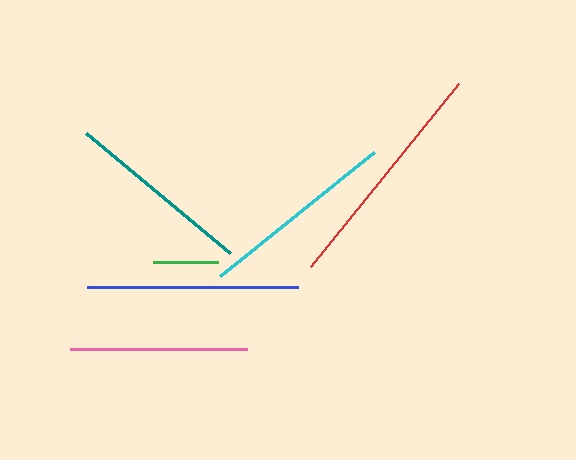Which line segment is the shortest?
The green line is the shortest at approximately 65 pixels.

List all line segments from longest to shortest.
From longest to shortest: red, blue, cyan, teal, pink, green.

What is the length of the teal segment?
The teal segment is approximately 188 pixels long.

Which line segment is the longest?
The red line is the longest at approximately 235 pixels.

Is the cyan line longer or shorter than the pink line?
The cyan line is longer than the pink line.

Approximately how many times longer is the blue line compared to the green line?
The blue line is approximately 3.2 times the length of the green line.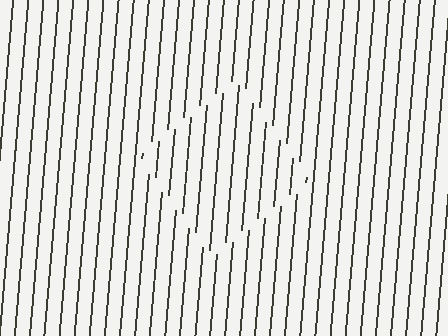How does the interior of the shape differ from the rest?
The interior of the shape contains the same grating, shifted by half a period — the contour is defined by the phase discontinuity where line-ends from the inner and outer gratings abut.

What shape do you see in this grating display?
An illusory square. The interior of the shape contains the same grating, shifted by half a period — the contour is defined by the phase discontinuity where line-ends from the inner and outer gratings abut.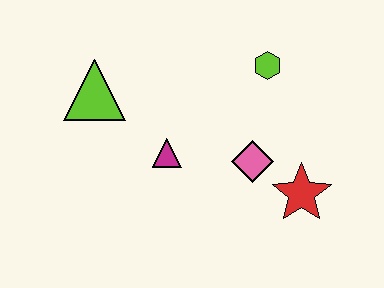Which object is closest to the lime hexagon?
The pink diamond is closest to the lime hexagon.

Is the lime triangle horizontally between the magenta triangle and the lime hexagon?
No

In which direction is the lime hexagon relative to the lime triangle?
The lime hexagon is to the right of the lime triangle.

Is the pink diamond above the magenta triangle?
No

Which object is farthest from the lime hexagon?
The lime triangle is farthest from the lime hexagon.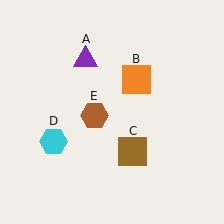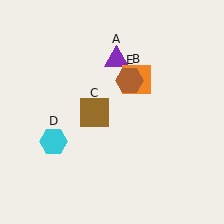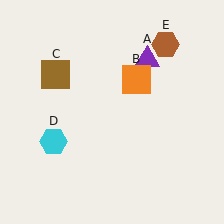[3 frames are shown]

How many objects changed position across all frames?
3 objects changed position: purple triangle (object A), brown square (object C), brown hexagon (object E).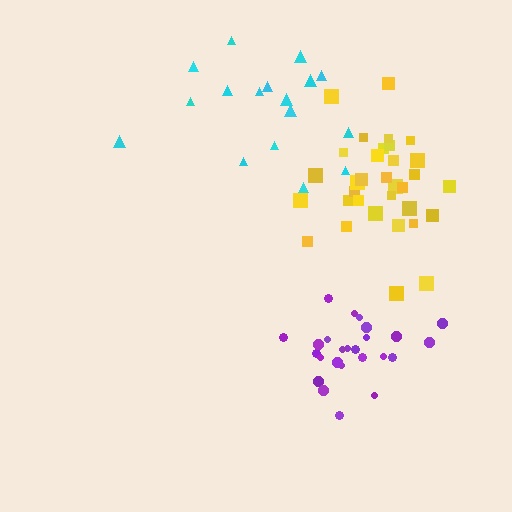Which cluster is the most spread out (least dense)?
Cyan.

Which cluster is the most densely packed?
Purple.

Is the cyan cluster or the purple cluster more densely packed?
Purple.